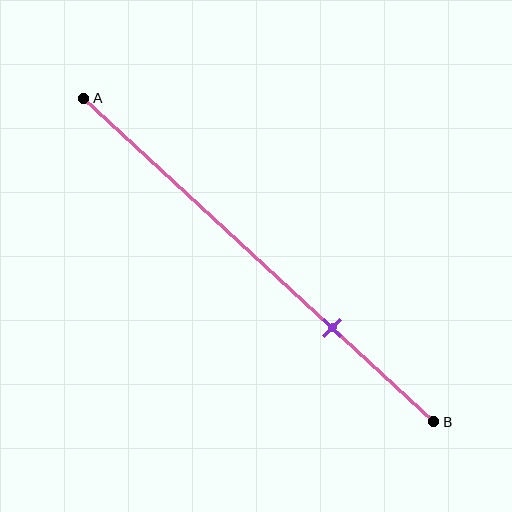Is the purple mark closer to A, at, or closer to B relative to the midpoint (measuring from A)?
The purple mark is closer to point B than the midpoint of segment AB.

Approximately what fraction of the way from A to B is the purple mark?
The purple mark is approximately 70% of the way from A to B.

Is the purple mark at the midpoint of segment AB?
No, the mark is at about 70% from A, not at the 50% midpoint.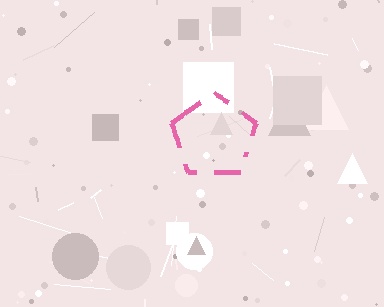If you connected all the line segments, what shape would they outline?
They would outline a pentagon.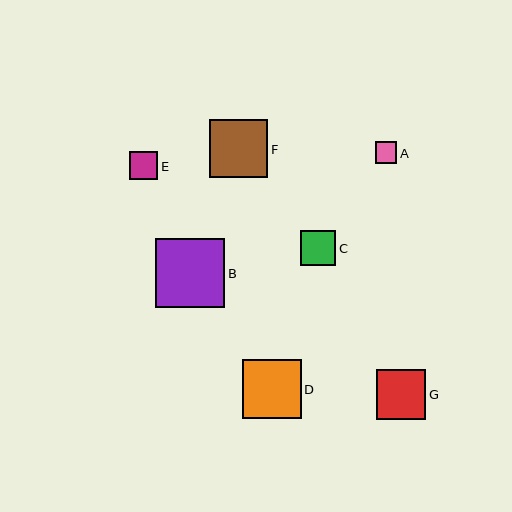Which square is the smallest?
Square A is the smallest with a size of approximately 22 pixels.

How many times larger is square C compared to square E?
Square C is approximately 1.3 times the size of square E.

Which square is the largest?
Square B is the largest with a size of approximately 69 pixels.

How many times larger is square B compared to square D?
Square B is approximately 1.2 times the size of square D.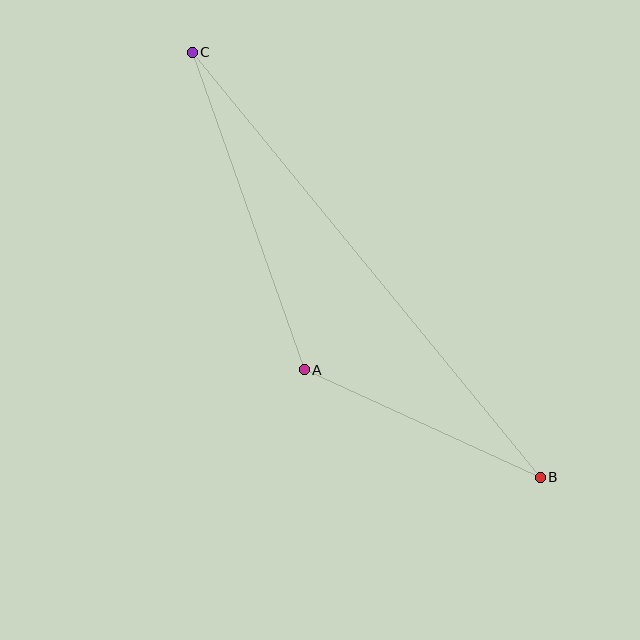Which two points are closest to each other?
Points A and B are closest to each other.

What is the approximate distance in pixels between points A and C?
The distance between A and C is approximately 337 pixels.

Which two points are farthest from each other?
Points B and C are farthest from each other.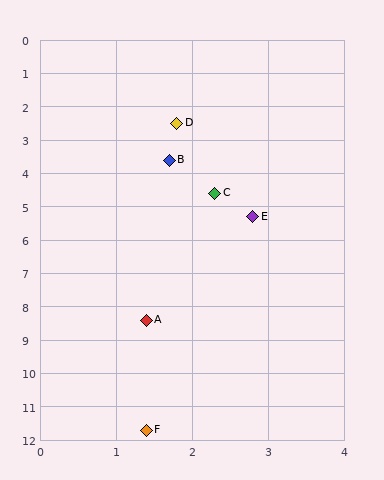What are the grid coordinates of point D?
Point D is at approximately (1.8, 2.5).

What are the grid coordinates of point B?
Point B is at approximately (1.7, 3.6).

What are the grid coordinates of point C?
Point C is at approximately (2.3, 4.6).